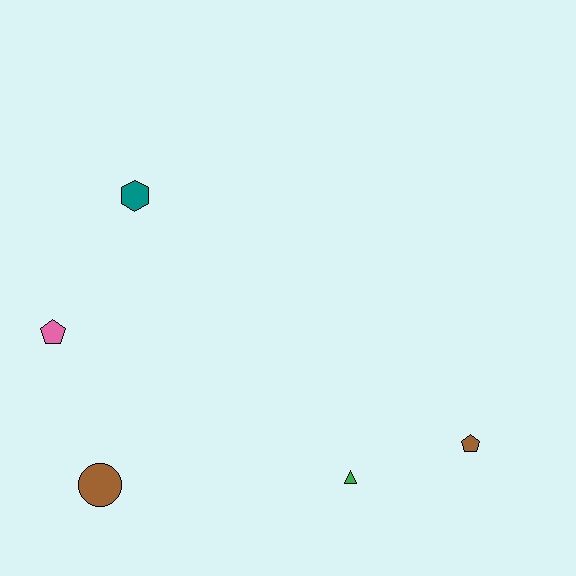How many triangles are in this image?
There is 1 triangle.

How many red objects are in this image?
There are no red objects.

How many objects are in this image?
There are 5 objects.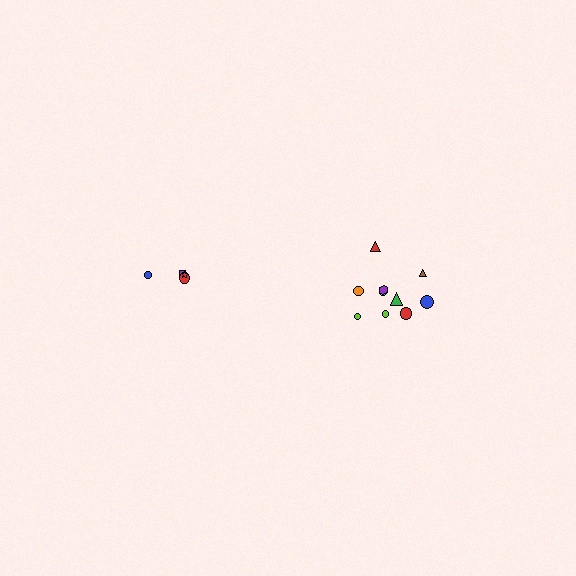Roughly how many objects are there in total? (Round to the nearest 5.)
Roughly 15 objects in total.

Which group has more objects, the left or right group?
The right group.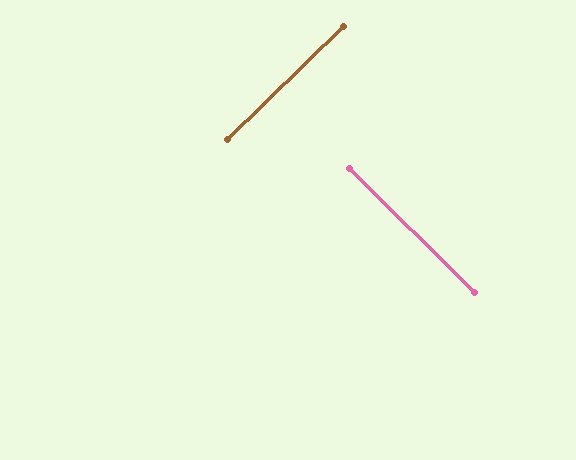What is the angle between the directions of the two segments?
Approximately 89 degrees.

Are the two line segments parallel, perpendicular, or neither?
Perpendicular — they meet at approximately 89°.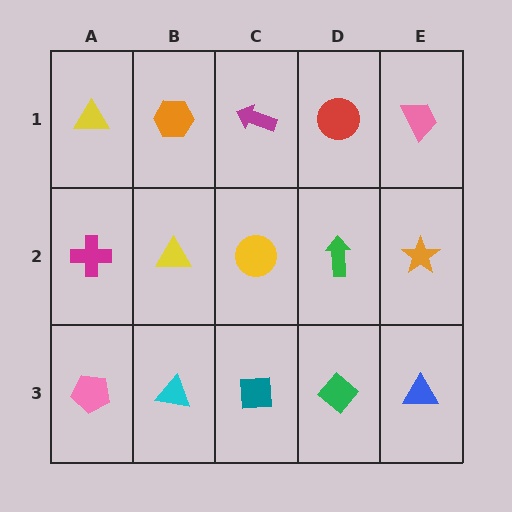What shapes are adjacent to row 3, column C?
A yellow circle (row 2, column C), a cyan triangle (row 3, column B), a green diamond (row 3, column D).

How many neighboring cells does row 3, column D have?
3.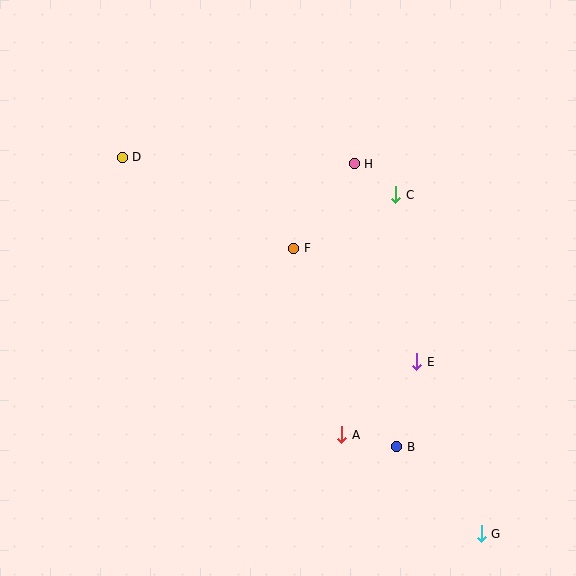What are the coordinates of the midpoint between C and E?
The midpoint between C and E is at (406, 278).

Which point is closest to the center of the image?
Point F at (294, 248) is closest to the center.